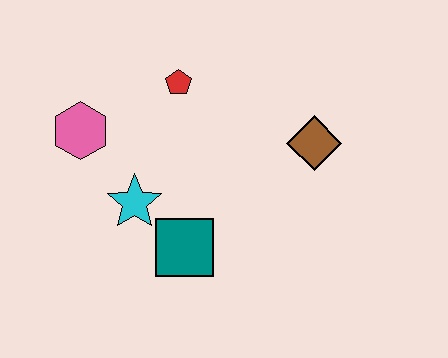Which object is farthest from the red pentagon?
The teal square is farthest from the red pentagon.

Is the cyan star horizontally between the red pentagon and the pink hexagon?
Yes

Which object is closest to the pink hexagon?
The cyan star is closest to the pink hexagon.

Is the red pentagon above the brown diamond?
Yes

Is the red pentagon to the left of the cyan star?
No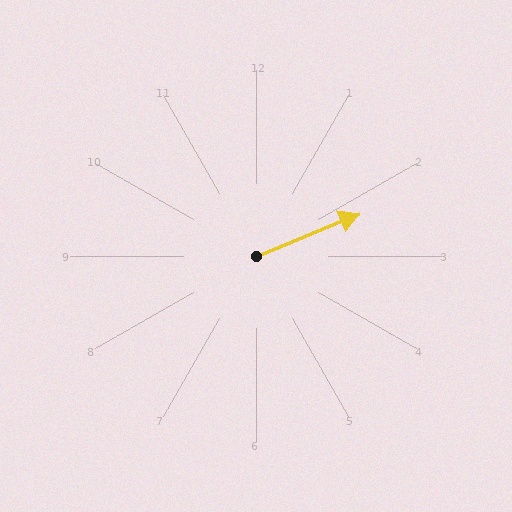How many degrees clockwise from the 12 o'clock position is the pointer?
Approximately 68 degrees.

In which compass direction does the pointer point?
East.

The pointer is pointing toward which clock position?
Roughly 2 o'clock.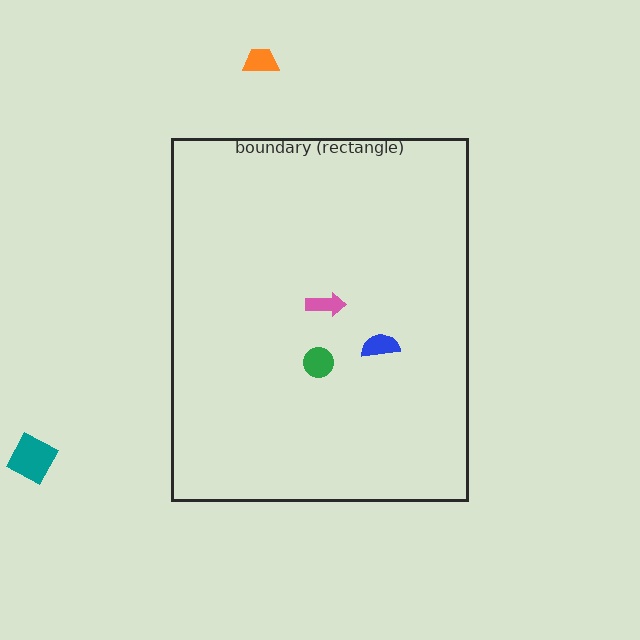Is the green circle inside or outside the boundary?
Inside.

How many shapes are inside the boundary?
3 inside, 2 outside.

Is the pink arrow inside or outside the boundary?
Inside.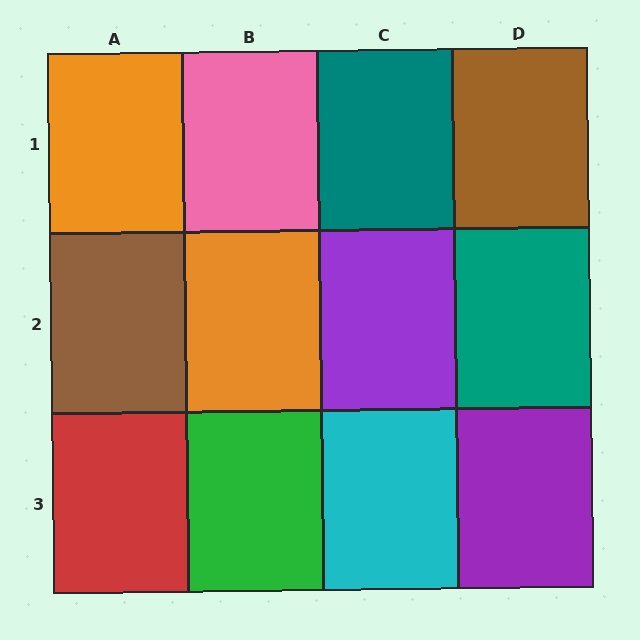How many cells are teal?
2 cells are teal.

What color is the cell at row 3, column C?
Cyan.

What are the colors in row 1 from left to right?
Orange, pink, teal, brown.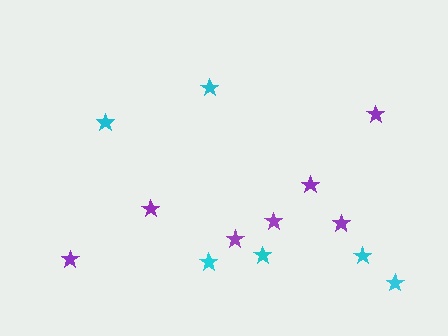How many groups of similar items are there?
There are 2 groups: one group of purple stars (7) and one group of cyan stars (6).